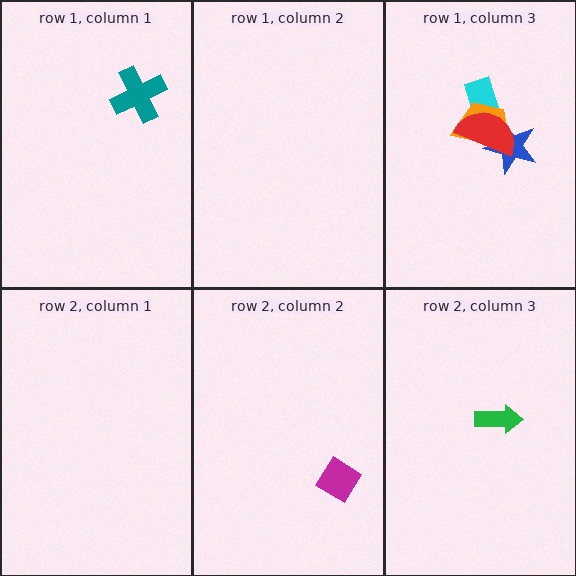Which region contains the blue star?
The row 1, column 3 region.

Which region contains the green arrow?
The row 2, column 3 region.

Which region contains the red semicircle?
The row 1, column 3 region.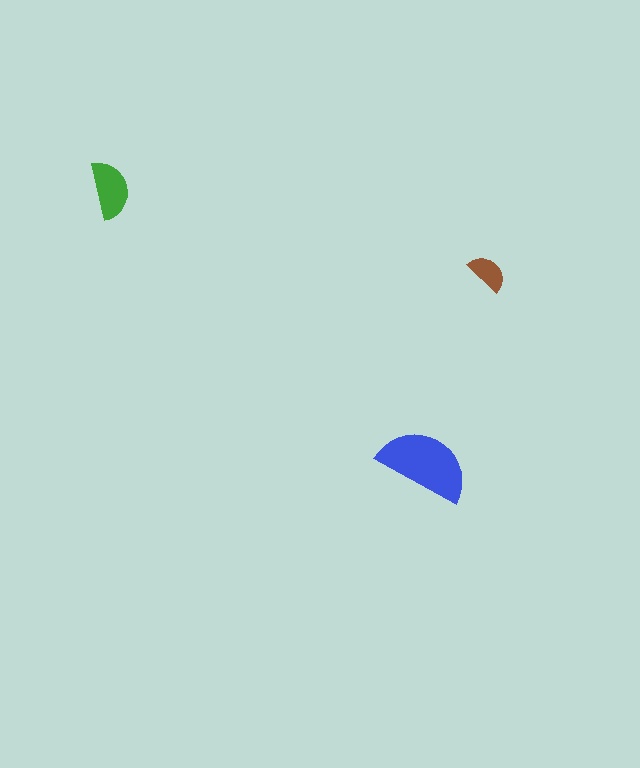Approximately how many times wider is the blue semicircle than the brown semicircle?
About 2.5 times wider.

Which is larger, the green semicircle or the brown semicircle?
The green one.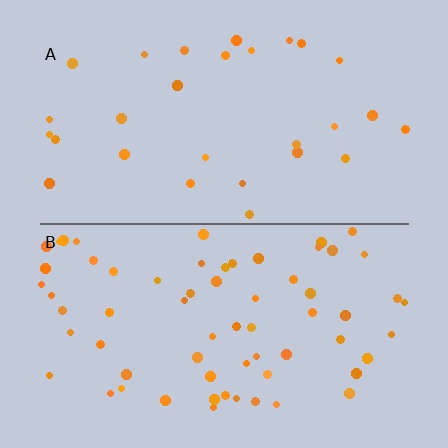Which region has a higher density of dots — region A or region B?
B (the bottom).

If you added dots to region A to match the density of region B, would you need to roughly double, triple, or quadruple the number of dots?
Approximately double.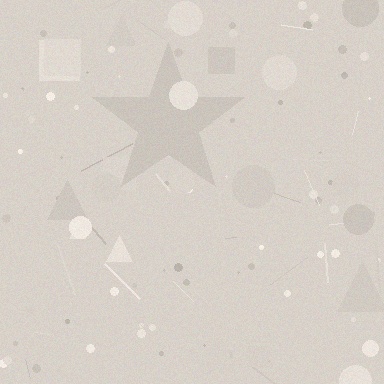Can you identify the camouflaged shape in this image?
The camouflaged shape is a star.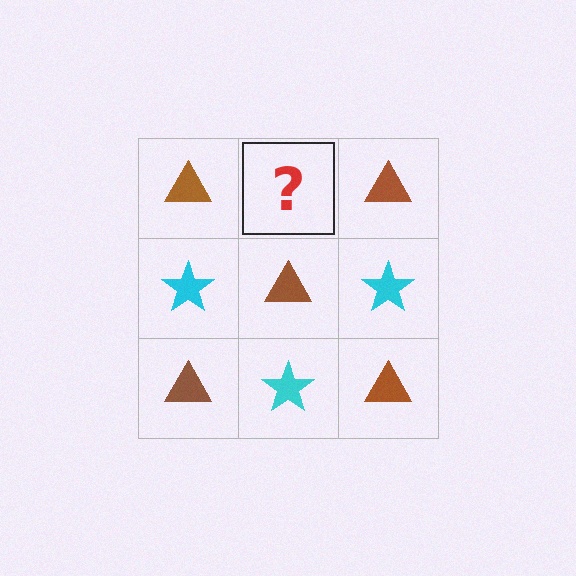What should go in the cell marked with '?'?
The missing cell should contain a cyan star.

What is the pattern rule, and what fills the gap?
The rule is that it alternates brown triangle and cyan star in a checkerboard pattern. The gap should be filled with a cyan star.